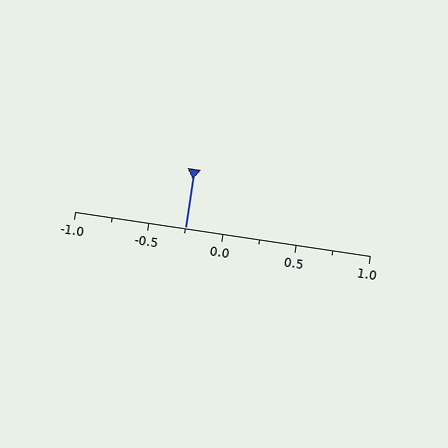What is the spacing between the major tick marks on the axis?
The major ticks are spaced 0.5 apart.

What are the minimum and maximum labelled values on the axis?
The axis runs from -1.0 to 1.0.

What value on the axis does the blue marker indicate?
The marker indicates approximately -0.25.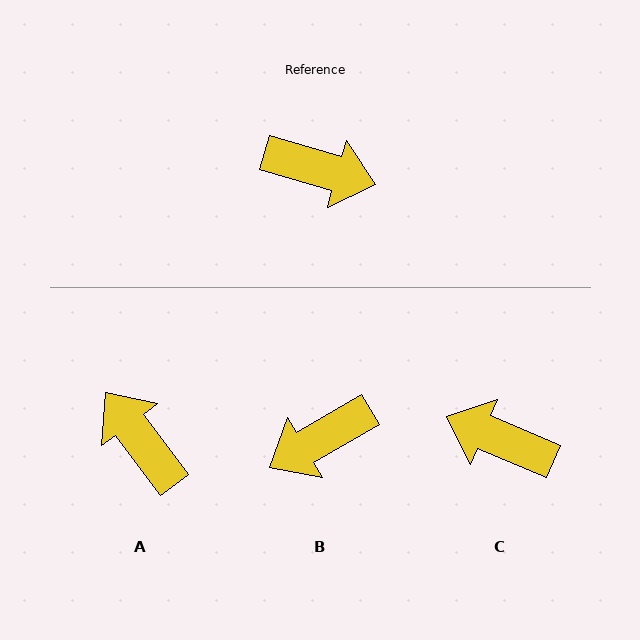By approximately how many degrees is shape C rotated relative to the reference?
Approximately 173 degrees counter-clockwise.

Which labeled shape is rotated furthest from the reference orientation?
C, about 173 degrees away.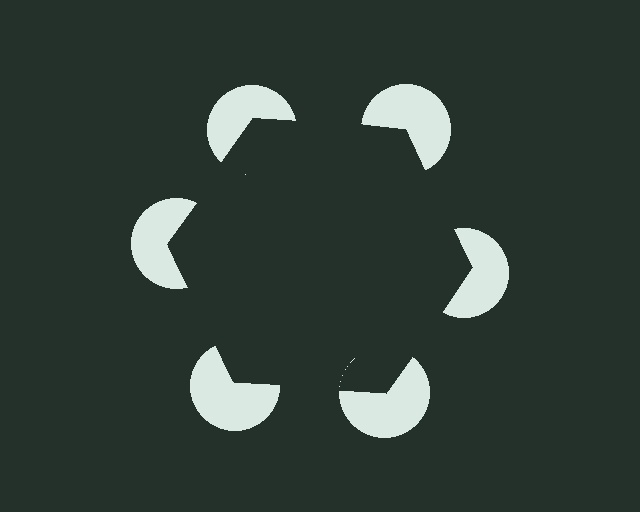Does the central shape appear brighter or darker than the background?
It typically appears slightly darker than the background, even though no actual brightness change is drawn.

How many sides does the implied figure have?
6 sides.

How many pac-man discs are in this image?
There are 6 — one at each vertex of the illusory hexagon.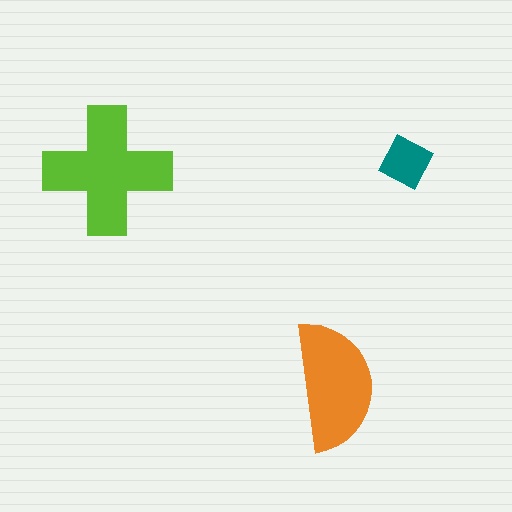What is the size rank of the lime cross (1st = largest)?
1st.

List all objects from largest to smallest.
The lime cross, the orange semicircle, the teal square.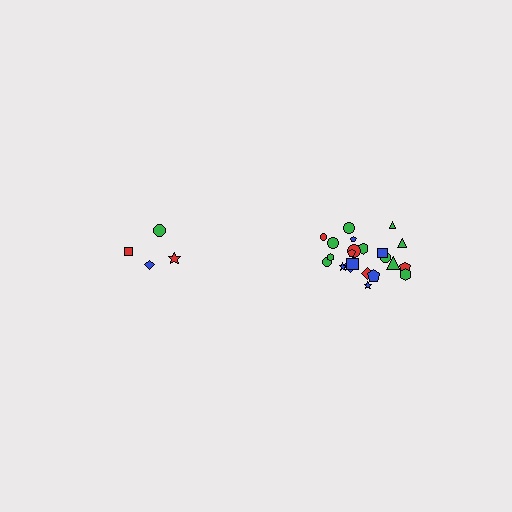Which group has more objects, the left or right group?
The right group.